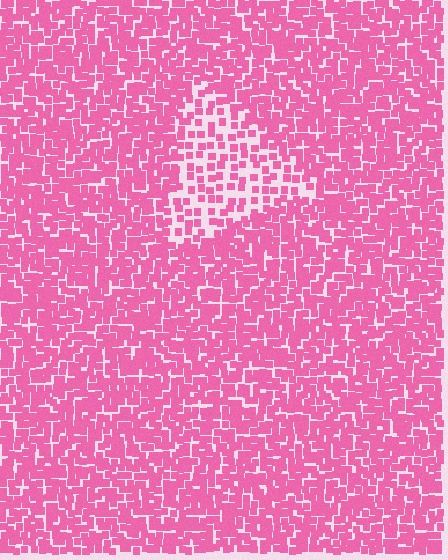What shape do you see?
I see a triangle.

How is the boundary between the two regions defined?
The boundary is defined by a change in element density (approximately 2.1x ratio). All elements are the same color, size, and shape.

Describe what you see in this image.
The image contains small pink elements arranged at two different densities. A triangle-shaped region is visible where the elements are less densely packed than the surrounding area.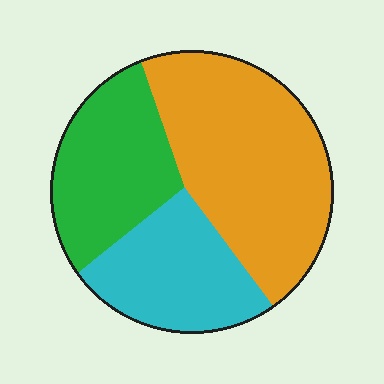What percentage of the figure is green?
Green takes up about one quarter (1/4) of the figure.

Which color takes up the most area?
Orange, at roughly 45%.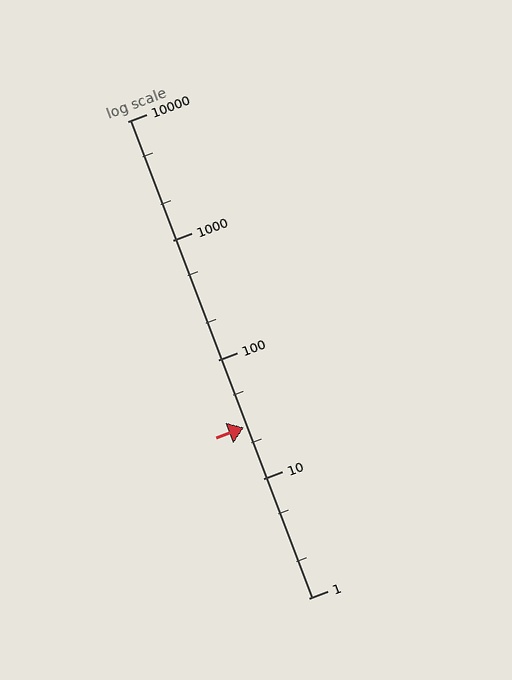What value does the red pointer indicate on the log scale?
The pointer indicates approximately 27.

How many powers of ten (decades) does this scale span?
The scale spans 4 decades, from 1 to 10000.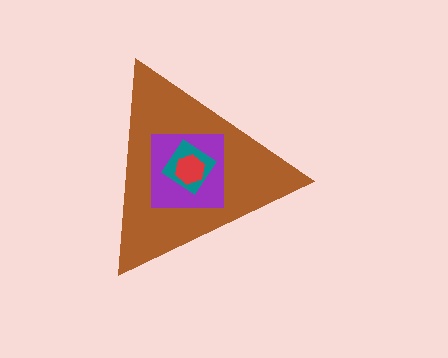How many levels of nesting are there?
4.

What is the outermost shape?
The brown triangle.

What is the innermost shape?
The red hexagon.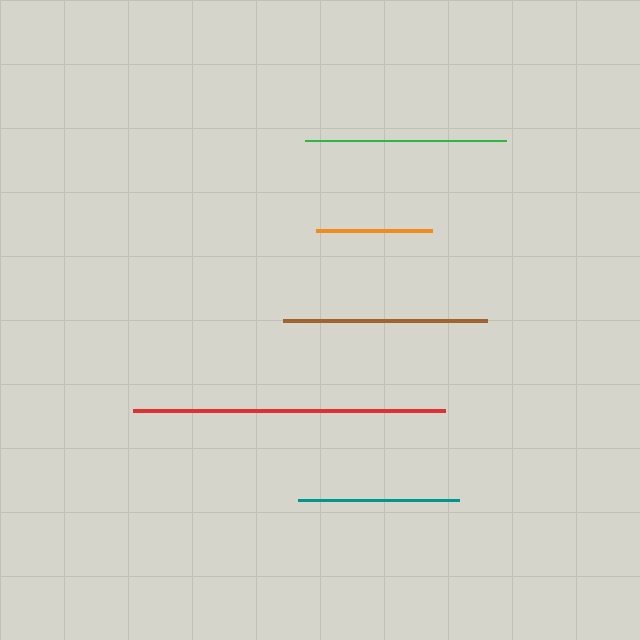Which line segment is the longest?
The red line is the longest at approximately 312 pixels.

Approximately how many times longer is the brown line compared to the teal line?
The brown line is approximately 1.3 times the length of the teal line.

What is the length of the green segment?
The green segment is approximately 201 pixels long.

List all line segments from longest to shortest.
From longest to shortest: red, brown, green, teal, orange.